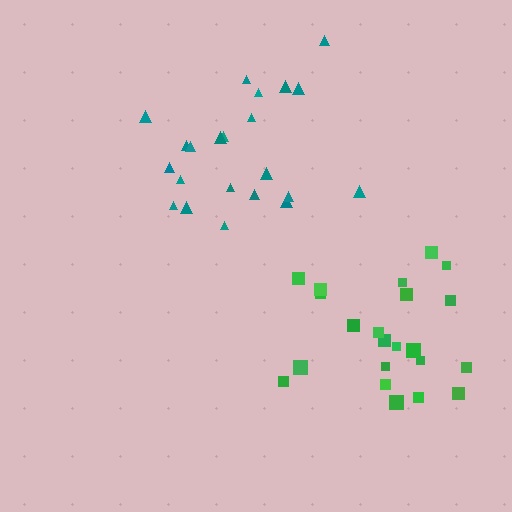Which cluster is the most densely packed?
Green.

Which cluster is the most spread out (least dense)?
Teal.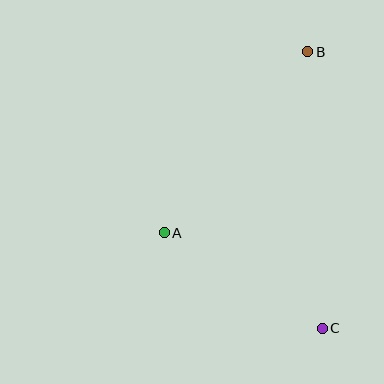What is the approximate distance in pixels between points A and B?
The distance between A and B is approximately 231 pixels.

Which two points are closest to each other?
Points A and C are closest to each other.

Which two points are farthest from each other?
Points B and C are farthest from each other.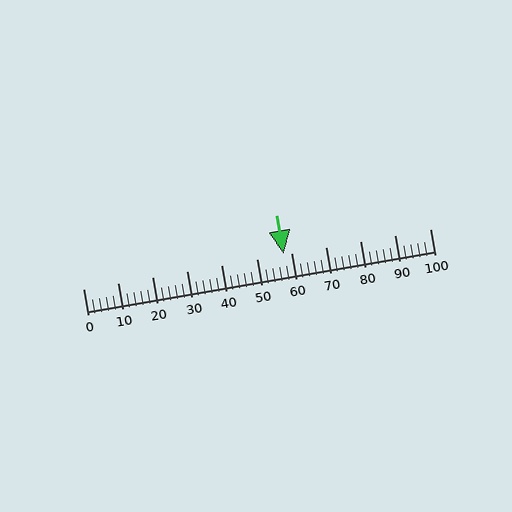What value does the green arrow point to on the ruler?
The green arrow points to approximately 58.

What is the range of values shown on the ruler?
The ruler shows values from 0 to 100.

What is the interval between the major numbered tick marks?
The major tick marks are spaced 10 units apart.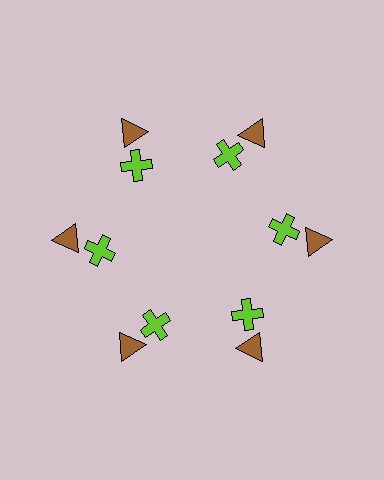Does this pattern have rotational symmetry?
Yes, this pattern has 6-fold rotational symmetry. It looks the same after rotating 60 degrees around the center.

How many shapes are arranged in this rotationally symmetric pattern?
There are 12 shapes, arranged in 6 groups of 2.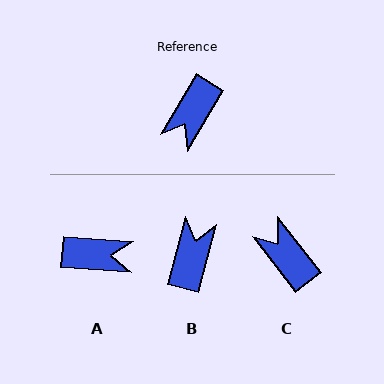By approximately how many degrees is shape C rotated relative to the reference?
Approximately 111 degrees clockwise.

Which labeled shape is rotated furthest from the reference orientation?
B, about 164 degrees away.